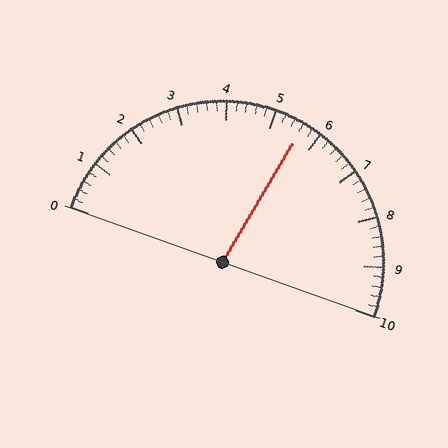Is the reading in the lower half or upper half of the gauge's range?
The reading is in the upper half of the range (0 to 10).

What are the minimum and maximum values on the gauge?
The gauge ranges from 0 to 10.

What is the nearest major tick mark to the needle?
The nearest major tick mark is 6.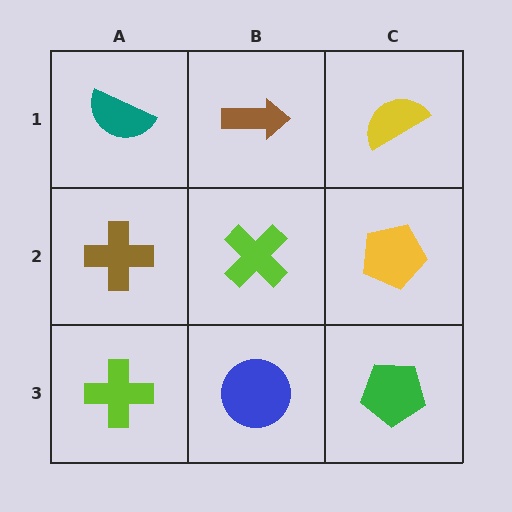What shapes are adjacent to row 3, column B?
A lime cross (row 2, column B), a lime cross (row 3, column A), a green pentagon (row 3, column C).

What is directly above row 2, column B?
A brown arrow.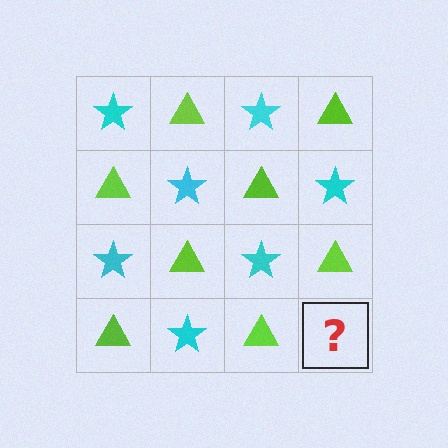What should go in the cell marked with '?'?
The missing cell should contain a cyan star.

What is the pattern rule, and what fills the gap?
The rule is that it alternates cyan star and lime triangle in a checkerboard pattern. The gap should be filled with a cyan star.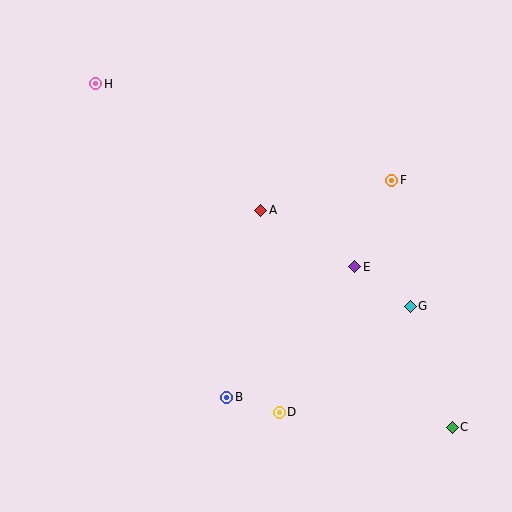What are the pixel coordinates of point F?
Point F is at (392, 180).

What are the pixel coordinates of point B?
Point B is at (227, 397).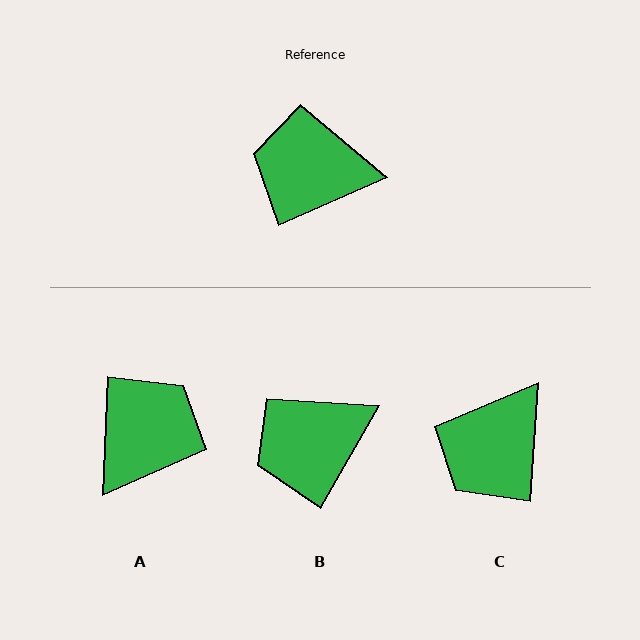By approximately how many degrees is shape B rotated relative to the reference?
Approximately 36 degrees counter-clockwise.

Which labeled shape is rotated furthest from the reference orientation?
A, about 116 degrees away.